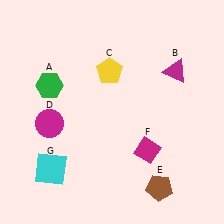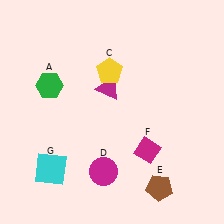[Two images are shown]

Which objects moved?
The objects that moved are: the magenta triangle (B), the magenta circle (D).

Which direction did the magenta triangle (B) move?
The magenta triangle (B) moved left.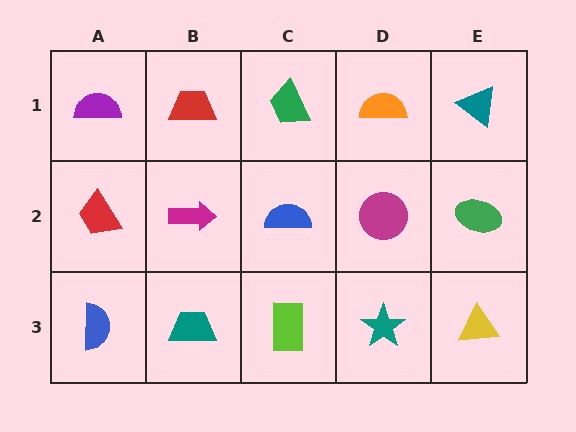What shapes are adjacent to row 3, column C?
A blue semicircle (row 2, column C), a teal trapezoid (row 3, column B), a teal star (row 3, column D).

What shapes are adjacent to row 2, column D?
An orange semicircle (row 1, column D), a teal star (row 3, column D), a blue semicircle (row 2, column C), a green ellipse (row 2, column E).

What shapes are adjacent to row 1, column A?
A red trapezoid (row 2, column A), a red trapezoid (row 1, column B).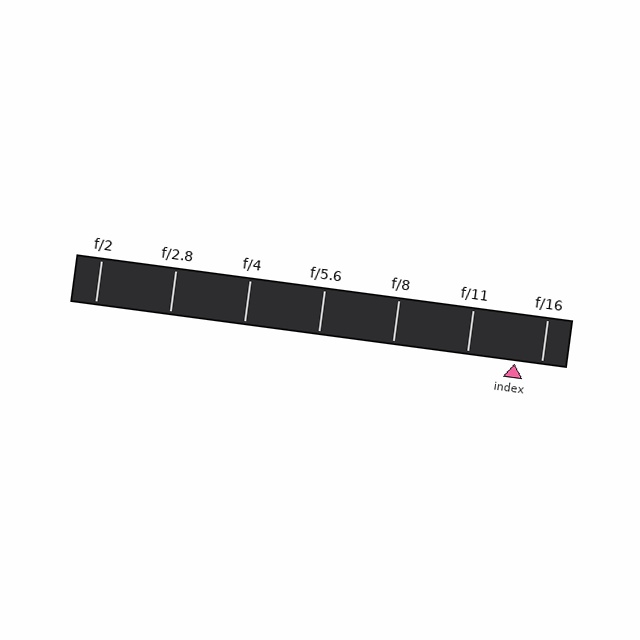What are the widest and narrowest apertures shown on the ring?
The widest aperture shown is f/2 and the narrowest is f/16.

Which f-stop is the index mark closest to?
The index mark is closest to f/16.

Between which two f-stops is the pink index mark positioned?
The index mark is between f/11 and f/16.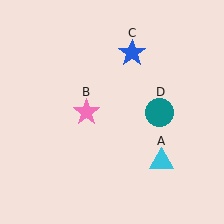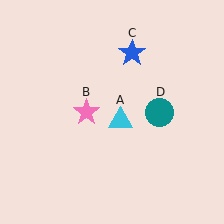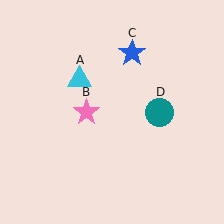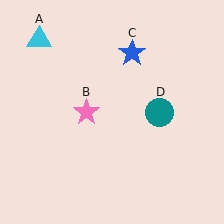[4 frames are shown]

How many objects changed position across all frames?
1 object changed position: cyan triangle (object A).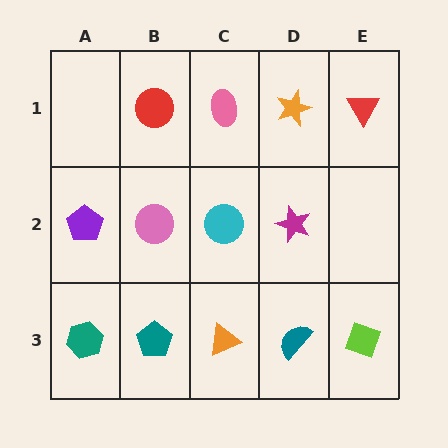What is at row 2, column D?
A magenta star.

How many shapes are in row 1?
4 shapes.